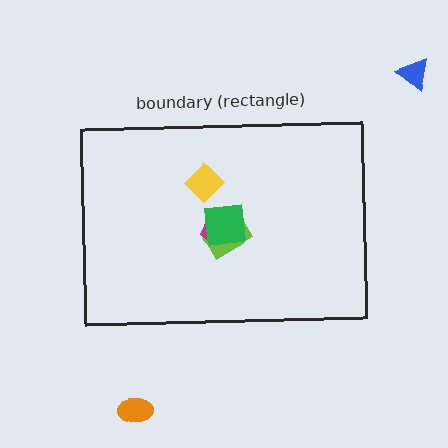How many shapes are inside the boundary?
4 inside, 2 outside.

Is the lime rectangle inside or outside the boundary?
Inside.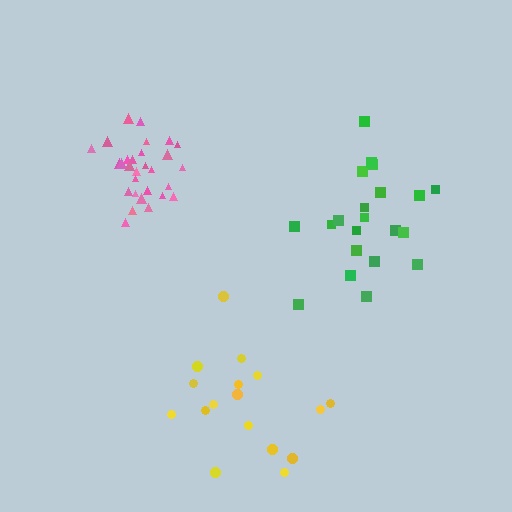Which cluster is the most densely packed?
Pink.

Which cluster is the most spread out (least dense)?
Yellow.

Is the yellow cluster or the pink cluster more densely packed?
Pink.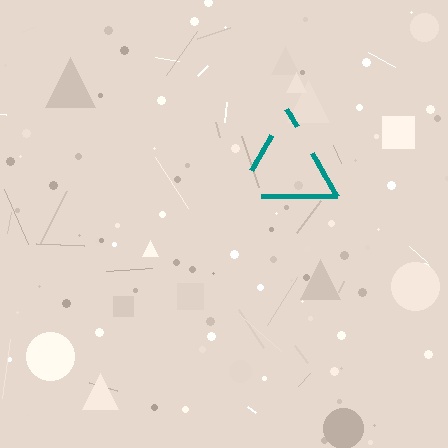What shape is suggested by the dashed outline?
The dashed outline suggests a triangle.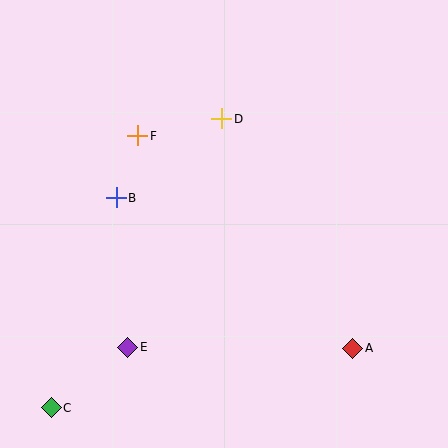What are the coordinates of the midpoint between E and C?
The midpoint between E and C is at (90, 378).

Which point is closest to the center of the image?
Point D at (222, 119) is closest to the center.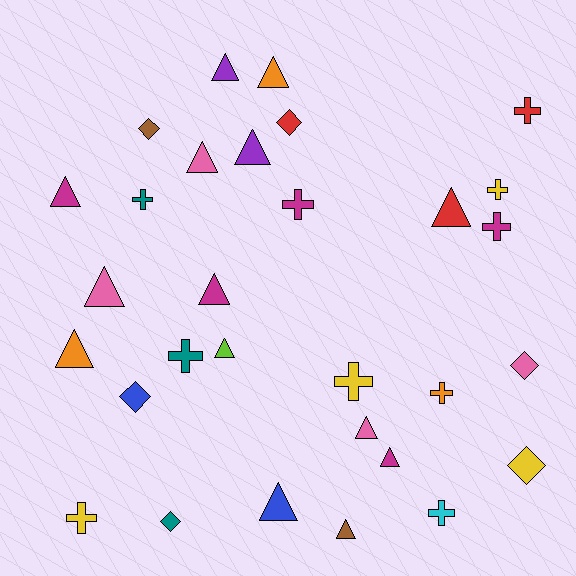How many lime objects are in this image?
There is 1 lime object.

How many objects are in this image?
There are 30 objects.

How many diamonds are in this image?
There are 6 diamonds.